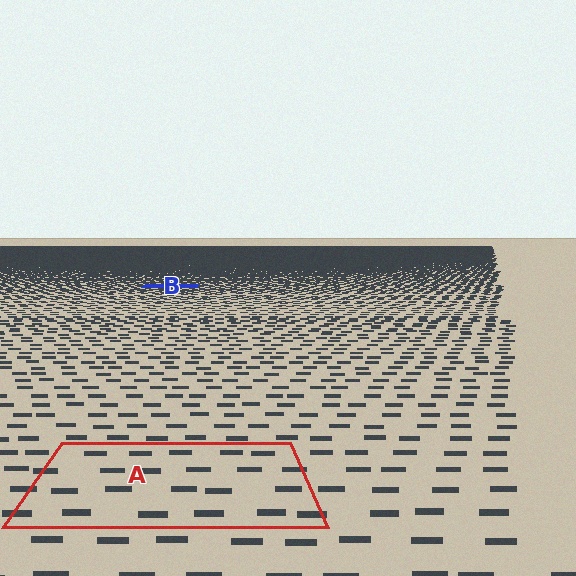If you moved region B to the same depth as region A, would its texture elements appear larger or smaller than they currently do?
They would appear larger. At a closer depth, the same texture elements are projected at a bigger on-screen size.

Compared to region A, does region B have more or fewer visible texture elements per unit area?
Region B has more texture elements per unit area — they are packed more densely because it is farther away.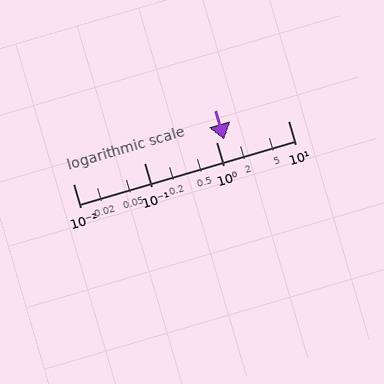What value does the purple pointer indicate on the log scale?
The pointer indicates approximately 1.3.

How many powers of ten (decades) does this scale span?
The scale spans 3 decades, from 0.01 to 10.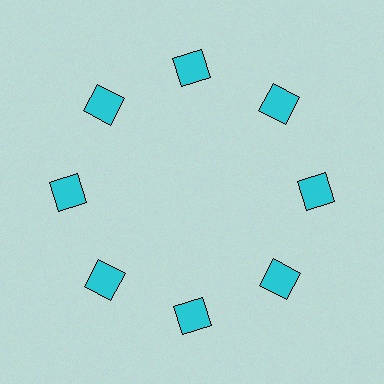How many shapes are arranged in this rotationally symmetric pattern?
There are 8 shapes, arranged in 8 groups of 1.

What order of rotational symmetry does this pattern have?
This pattern has 8-fold rotational symmetry.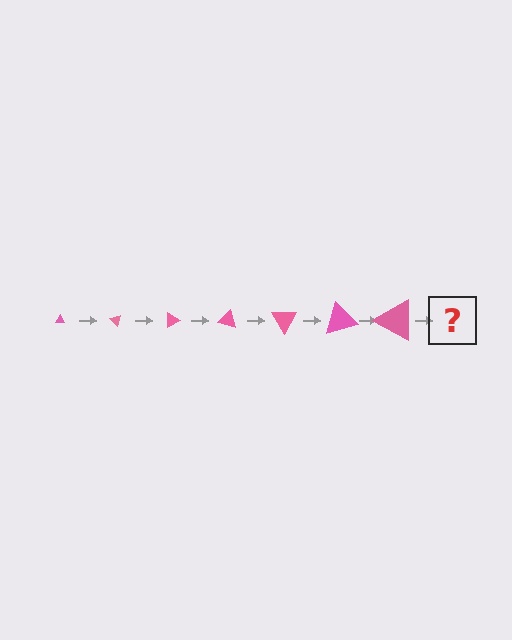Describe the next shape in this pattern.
It should be a triangle, larger than the previous one and rotated 315 degrees from the start.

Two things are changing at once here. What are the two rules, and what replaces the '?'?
The two rules are that the triangle grows larger each step and it rotates 45 degrees each step. The '?' should be a triangle, larger than the previous one and rotated 315 degrees from the start.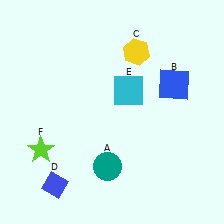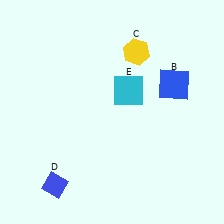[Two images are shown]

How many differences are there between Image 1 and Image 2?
There are 2 differences between the two images.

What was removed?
The teal circle (A), the lime star (F) were removed in Image 2.